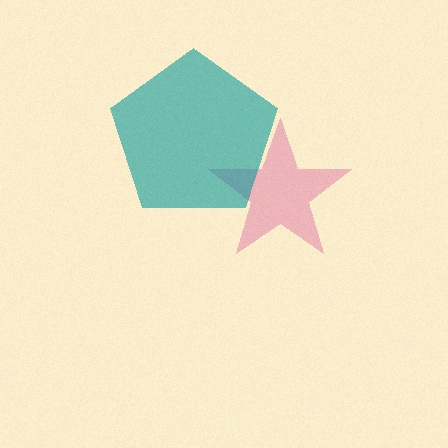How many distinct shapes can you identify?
There are 2 distinct shapes: a pink star, a teal pentagon.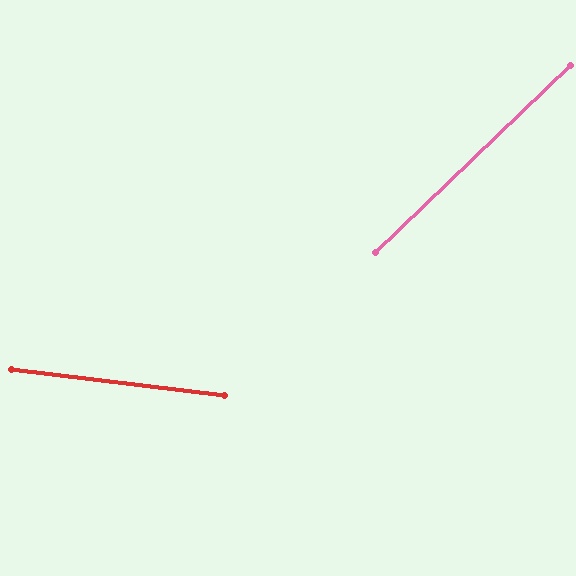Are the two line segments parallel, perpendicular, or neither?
Neither parallel nor perpendicular — they differ by about 51°.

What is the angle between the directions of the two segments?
Approximately 51 degrees.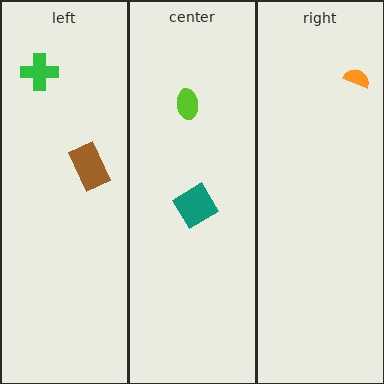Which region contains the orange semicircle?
The right region.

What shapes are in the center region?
The teal diamond, the lime ellipse.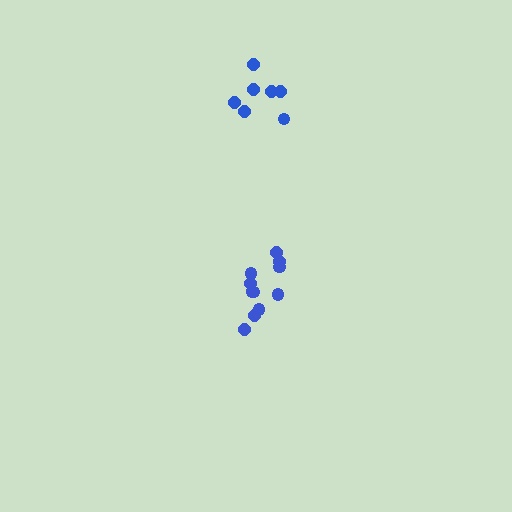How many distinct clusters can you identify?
There are 2 distinct clusters.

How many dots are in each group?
Group 1: 11 dots, Group 2: 7 dots (18 total).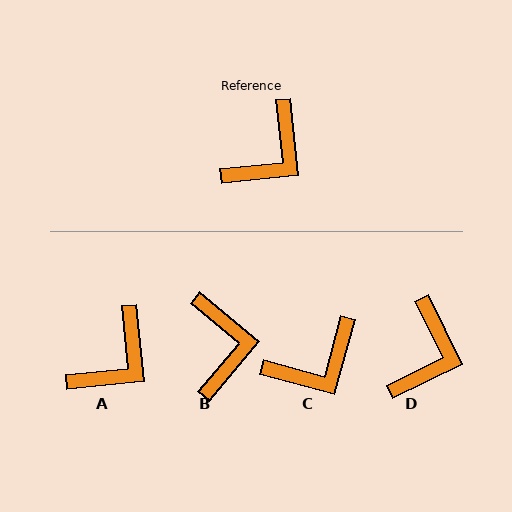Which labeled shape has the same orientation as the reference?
A.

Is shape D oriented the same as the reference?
No, it is off by about 20 degrees.